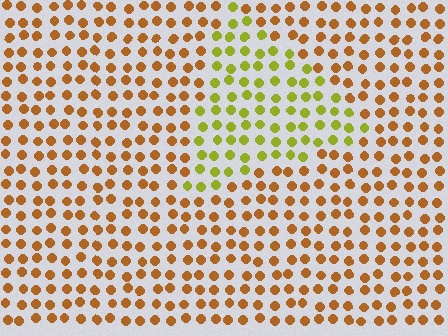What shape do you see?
I see a triangle.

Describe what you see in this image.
The image is filled with small brown elements in a uniform arrangement. A triangle-shaped region is visible where the elements are tinted to a slightly different hue, forming a subtle color boundary.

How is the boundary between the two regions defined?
The boundary is defined purely by a slight shift in hue (about 44 degrees). Spacing, size, and orientation are identical on both sides.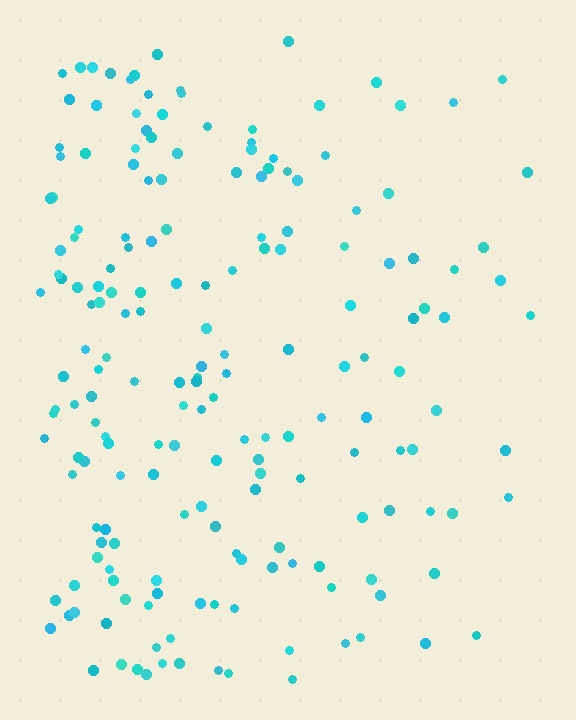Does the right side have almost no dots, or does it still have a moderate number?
Still a moderate number, just noticeably fewer than the left.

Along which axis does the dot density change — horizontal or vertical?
Horizontal.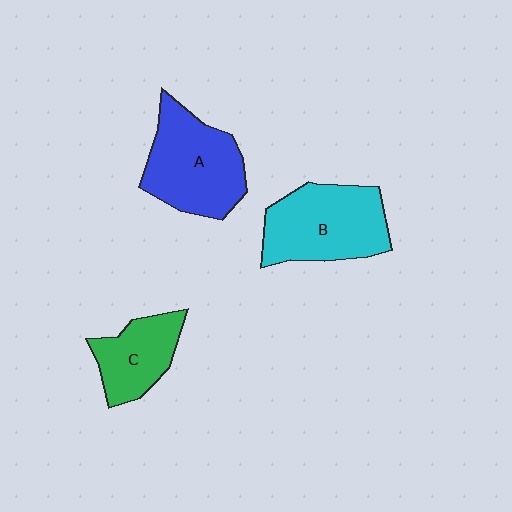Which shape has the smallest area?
Shape C (green).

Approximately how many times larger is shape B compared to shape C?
Approximately 1.6 times.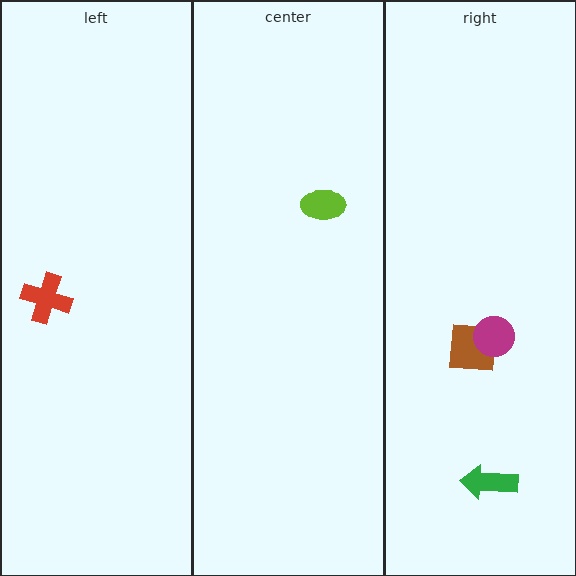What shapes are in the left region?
The red cross.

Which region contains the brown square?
The right region.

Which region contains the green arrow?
The right region.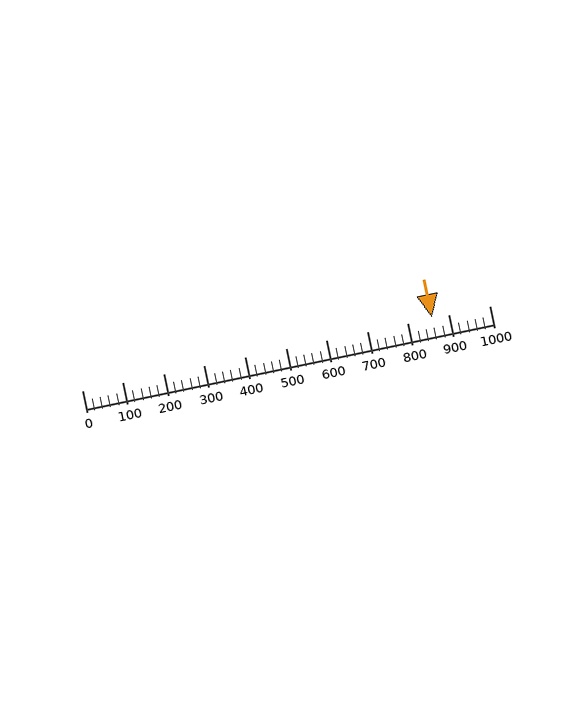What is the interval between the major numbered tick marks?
The major tick marks are spaced 100 units apart.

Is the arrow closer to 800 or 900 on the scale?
The arrow is closer to 900.